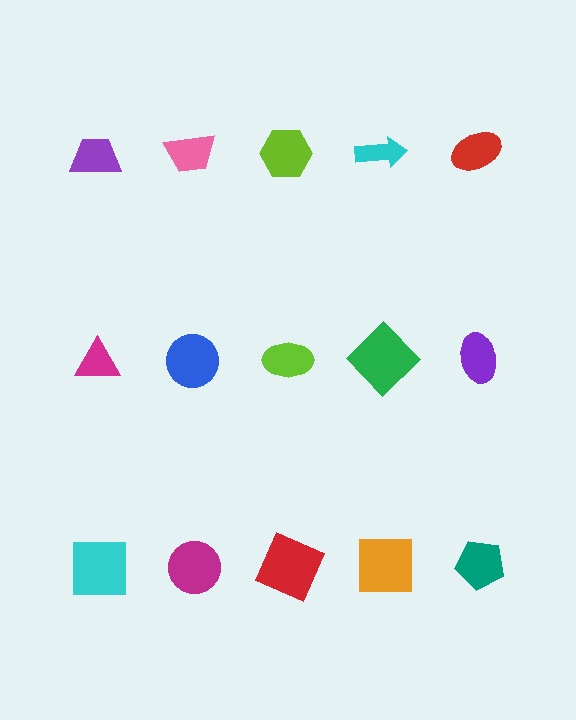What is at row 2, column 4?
A green diamond.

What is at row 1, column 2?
A pink trapezoid.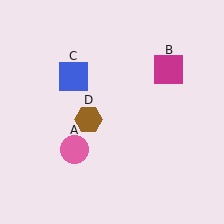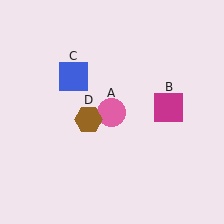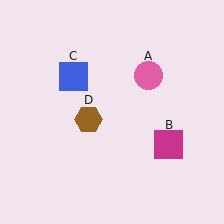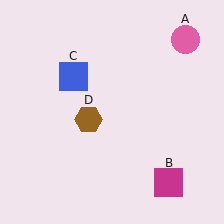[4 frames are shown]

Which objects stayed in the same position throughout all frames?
Blue square (object C) and brown hexagon (object D) remained stationary.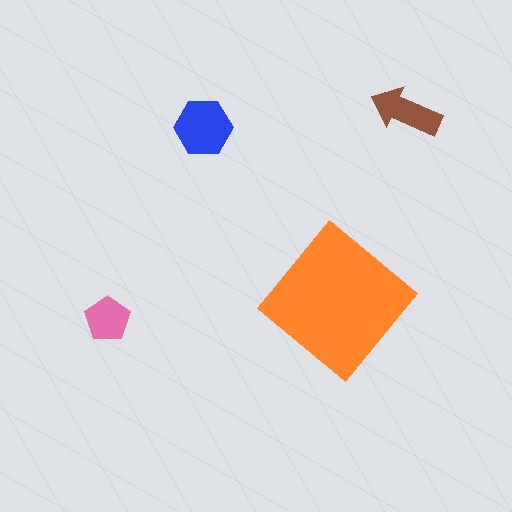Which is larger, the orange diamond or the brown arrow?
The orange diamond.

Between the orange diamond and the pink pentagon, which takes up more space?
The orange diamond.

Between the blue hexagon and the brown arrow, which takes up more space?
The blue hexagon.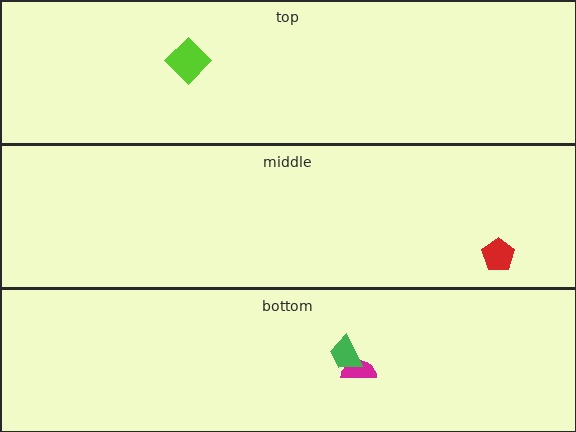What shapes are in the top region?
The lime diamond.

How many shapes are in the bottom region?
2.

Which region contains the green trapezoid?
The bottom region.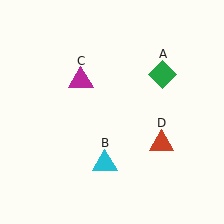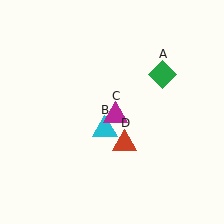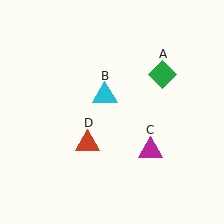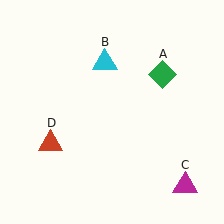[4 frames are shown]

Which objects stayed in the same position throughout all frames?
Green diamond (object A) remained stationary.